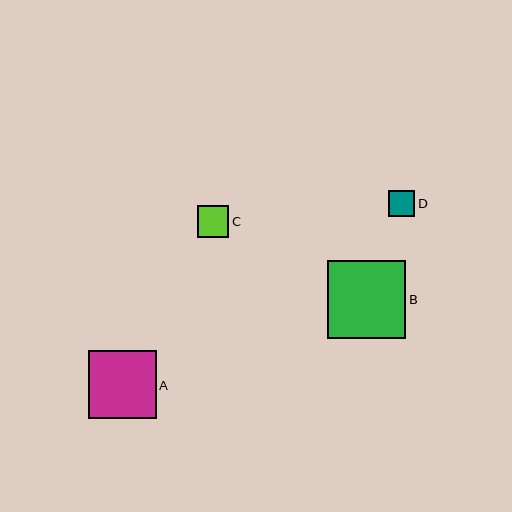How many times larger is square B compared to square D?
Square B is approximately 3.0 times the size of square D.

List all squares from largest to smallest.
From largest to smallest: B, A, C, D.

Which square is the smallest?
Square D is the smallest with a size of approximately 26 pixels.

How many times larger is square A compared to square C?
Square A is approximately 2.1 times the size of square C.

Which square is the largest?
Square B is the largest with a size of approximately 78 pixels.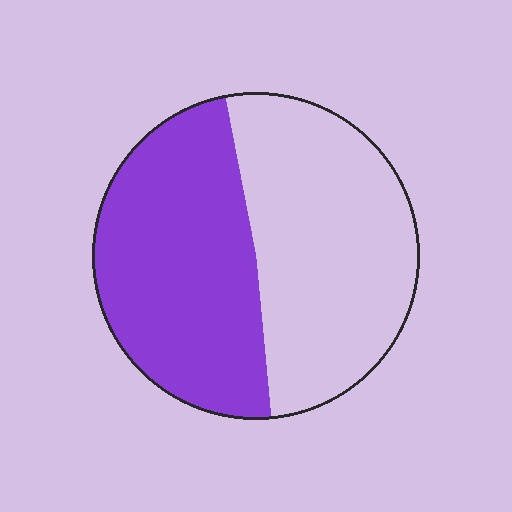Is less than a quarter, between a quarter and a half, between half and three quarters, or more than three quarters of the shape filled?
Between a quarter and a half.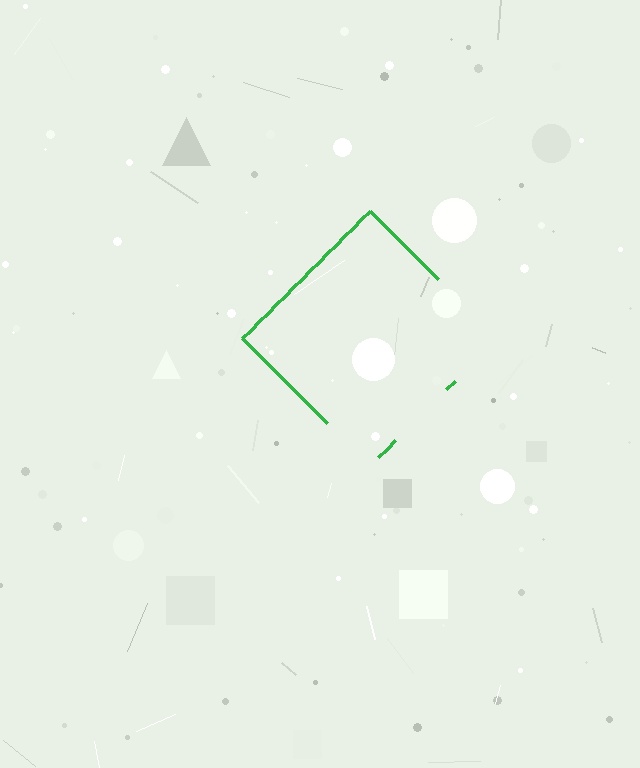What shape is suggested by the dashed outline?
The dashed outline suggests a diamond.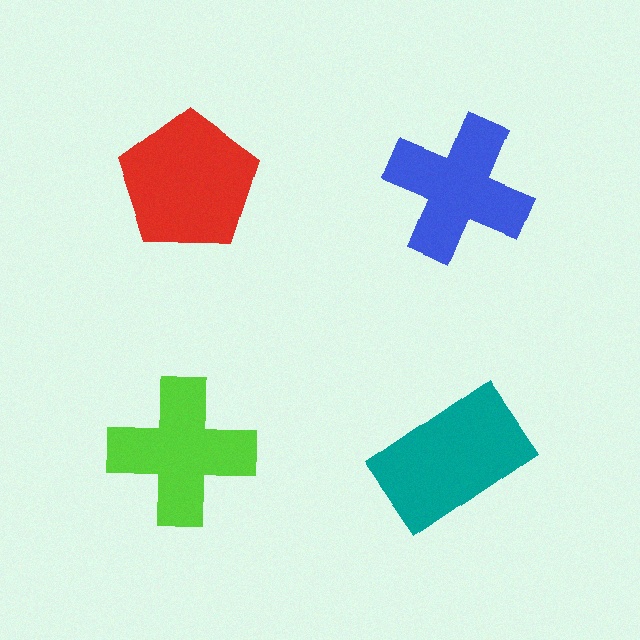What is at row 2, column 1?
A lime cross.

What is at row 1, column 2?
A blue cross.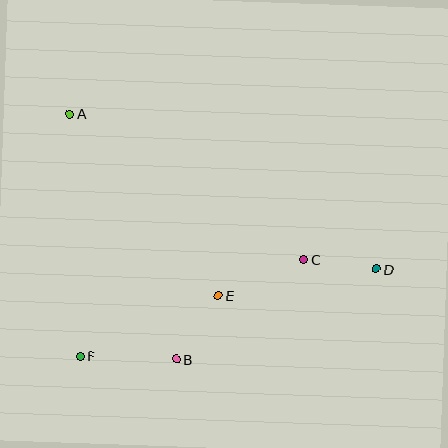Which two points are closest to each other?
Points C and D are closest to each other.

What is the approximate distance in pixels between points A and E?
The distance between A and E is approximately 235 pixels.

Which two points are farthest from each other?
Points A and D are farthest from each other.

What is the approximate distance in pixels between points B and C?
The distance between B and C is approximately 161 pixels.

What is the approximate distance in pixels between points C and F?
The distance between C and F is approximately 243 pixels.